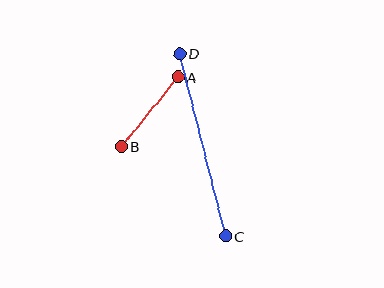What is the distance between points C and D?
The distance is approximately 188 pixels.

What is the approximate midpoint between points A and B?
The midpoint is at approximately (149, 112) pixels.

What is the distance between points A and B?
The distance is approximately 90 pixels.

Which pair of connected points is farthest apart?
Points C and D are farthest apart.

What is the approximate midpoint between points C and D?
The midpoint is at approximately (203, 145) pixels.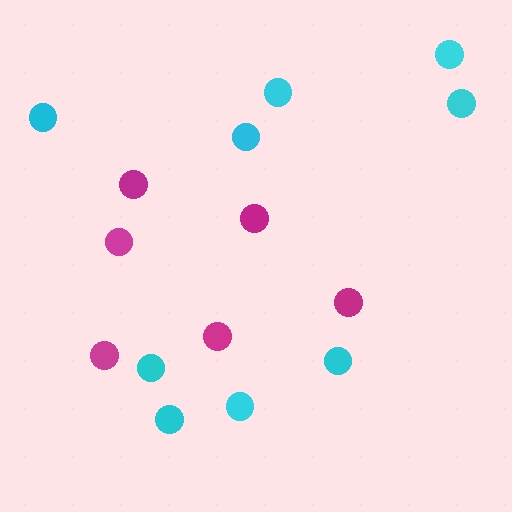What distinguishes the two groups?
There are 2 groups: one group of cyan circles (9) and one group of magenta circles (6).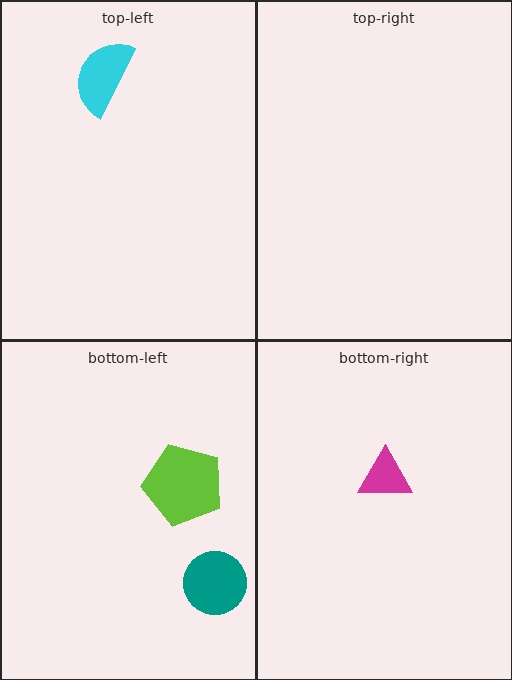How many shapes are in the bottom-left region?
2.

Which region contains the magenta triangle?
The bottom-right region.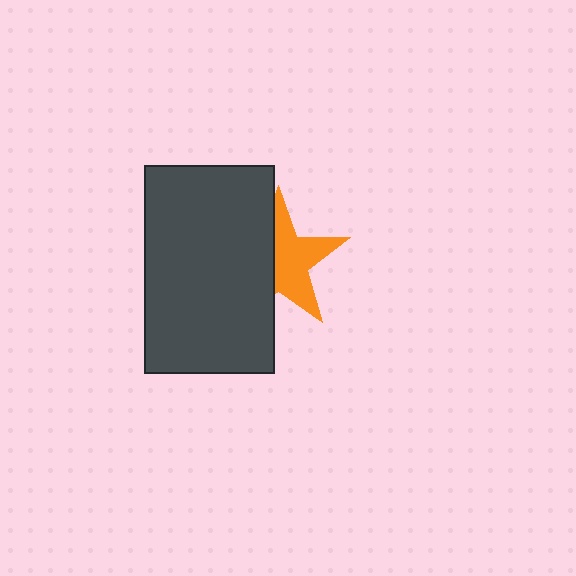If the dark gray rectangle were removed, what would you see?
You would see the complete orange star.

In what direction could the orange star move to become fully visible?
The orange star could move right. That would shift it out from behind the dark gray rectangle entirely.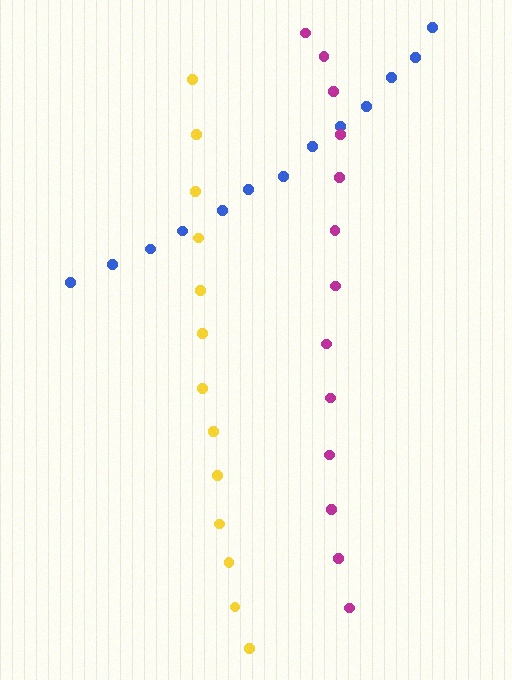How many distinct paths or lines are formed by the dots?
There are 3 distinct paths.